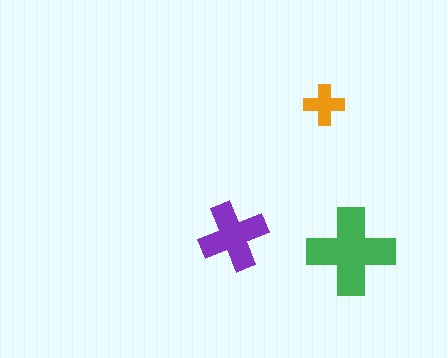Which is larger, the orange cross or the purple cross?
The purple one.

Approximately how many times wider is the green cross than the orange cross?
About 2 times wider.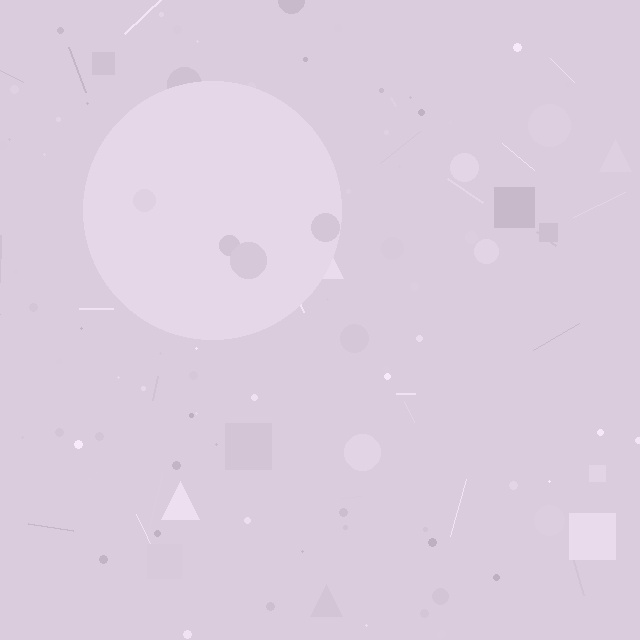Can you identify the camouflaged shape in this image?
The camouflaged shape is a circle.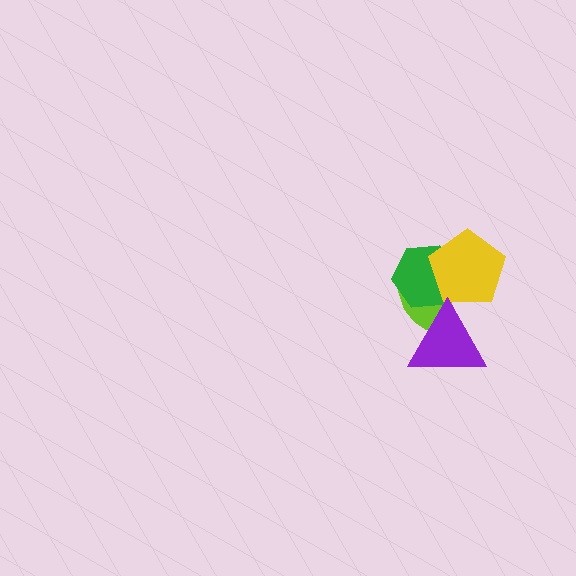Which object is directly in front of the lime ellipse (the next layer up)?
The green hexagon is directly in front of the lime ellipse.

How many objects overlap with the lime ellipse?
3 objects overlap with the lime ellipse.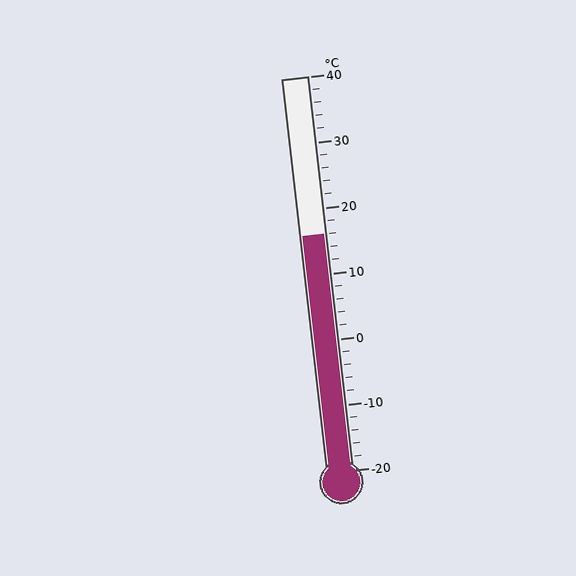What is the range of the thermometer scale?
The thermometer scale ranges from -20°C to 40°C.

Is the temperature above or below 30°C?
The temperature is below 30°C.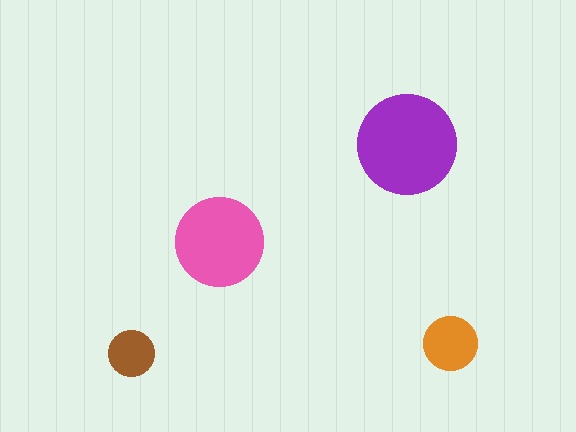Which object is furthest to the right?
The orange circle is rightmost.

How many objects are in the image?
There are 4 objects in the image.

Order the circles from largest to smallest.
the purple one, the pink one, the orange one, the brown one.